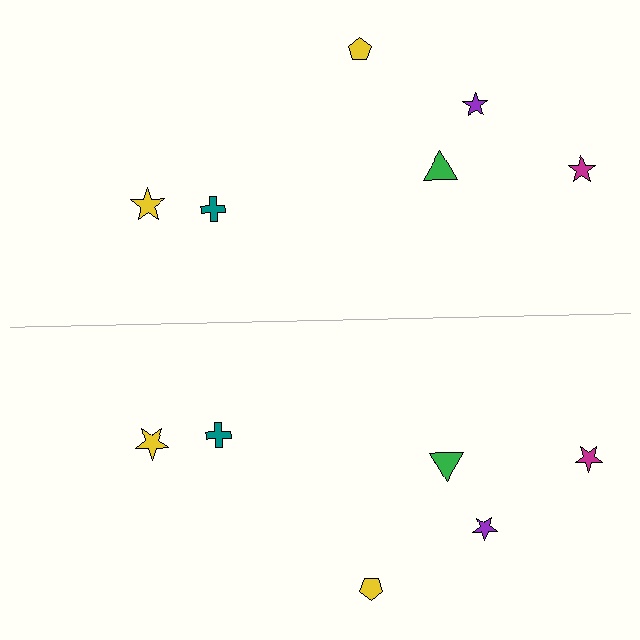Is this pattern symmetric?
Yes, this pattern has bilateral (reflection) symmetry.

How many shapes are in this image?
There are 12 shapes in this image.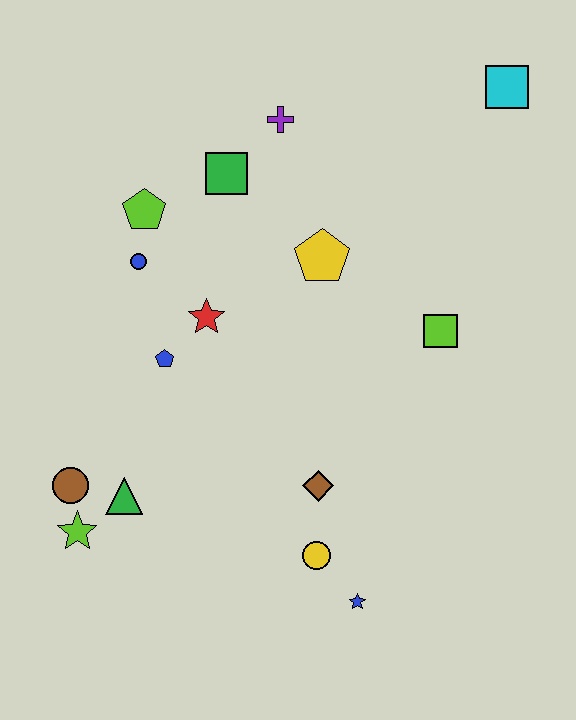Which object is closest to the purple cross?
The green square is closest to the purple cross.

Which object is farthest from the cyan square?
The lime star is farthest from the cyan square.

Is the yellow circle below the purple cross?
Yes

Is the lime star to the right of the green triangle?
No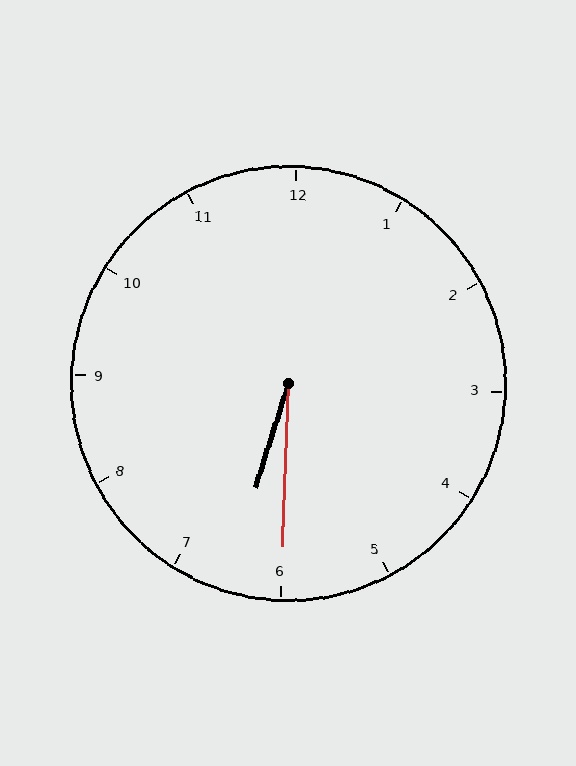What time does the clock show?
6:30.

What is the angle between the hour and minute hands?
Approximately 15 degrees.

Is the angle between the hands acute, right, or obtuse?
It is acute.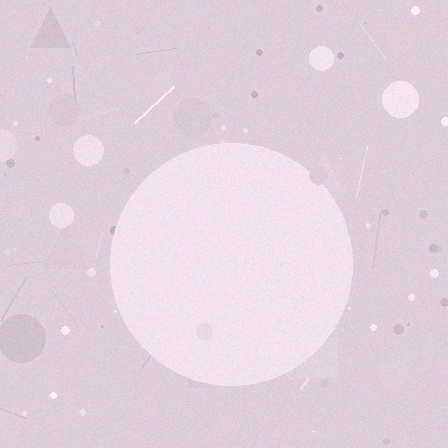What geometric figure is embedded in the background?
A circle is embedded in the background.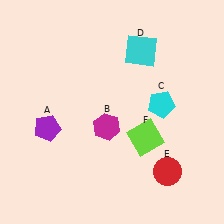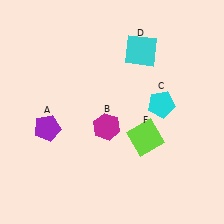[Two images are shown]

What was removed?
The red circle (E) was removed in Image 2.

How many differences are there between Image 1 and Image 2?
There is 1 difference between the two images.